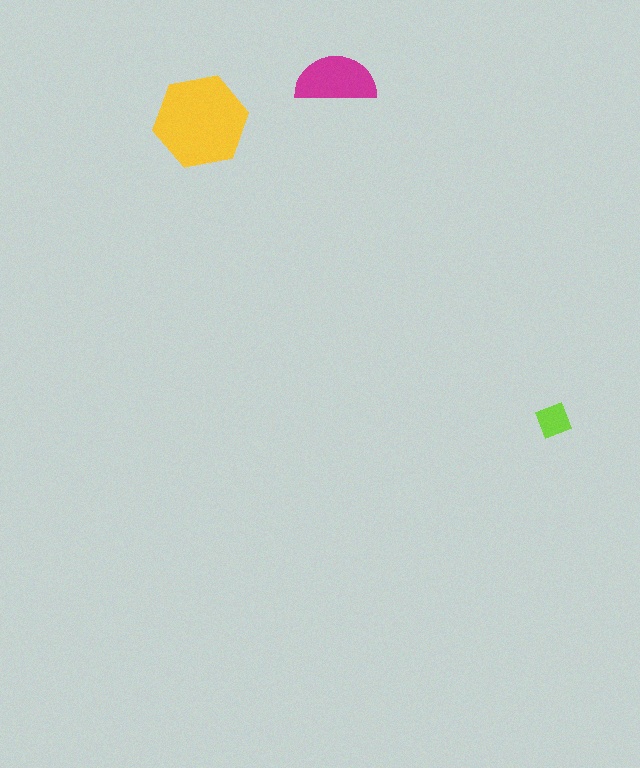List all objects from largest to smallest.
The yellow hexagon, the magenta semicircle, the lime square.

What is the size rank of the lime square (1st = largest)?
3rd.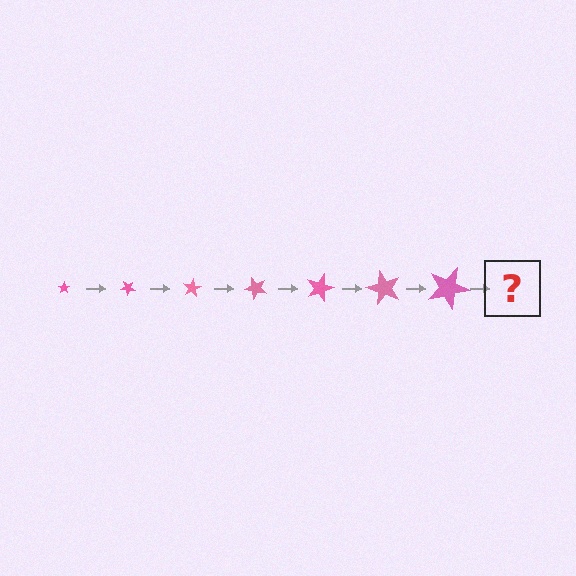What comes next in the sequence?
The next element should be a star, larger than the previous one and rotated 280 degrees from the start.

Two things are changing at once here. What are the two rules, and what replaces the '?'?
The two rules are that the star grows larger each step and it rotates 40 degrees each step. The '?' should be a star, larger than the previous one and rotated 280 degrees from the start.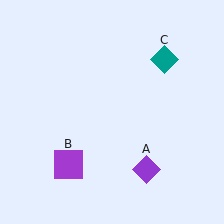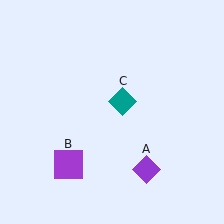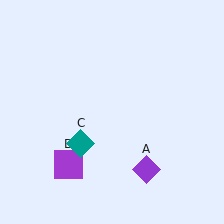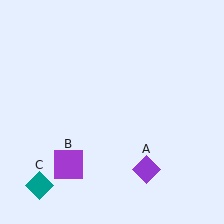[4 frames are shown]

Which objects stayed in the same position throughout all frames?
Purple diamond (object A) and purple square (object B) remained stationary.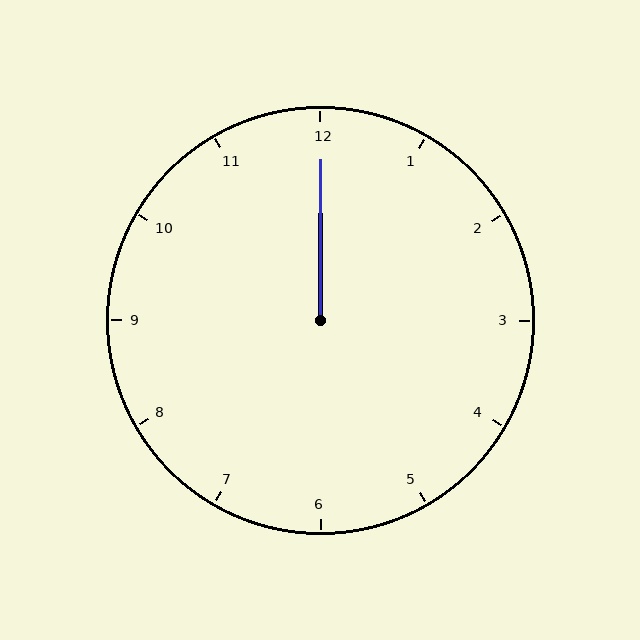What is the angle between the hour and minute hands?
Approximately 0 degrees.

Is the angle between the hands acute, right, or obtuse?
It is acute.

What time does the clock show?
12:00.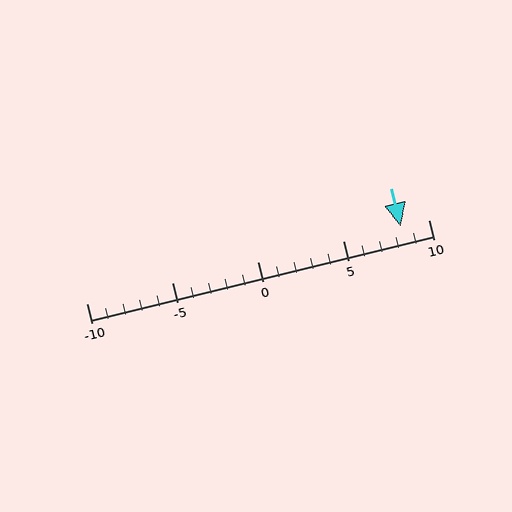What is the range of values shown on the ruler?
The ruler shows values from -10 to 10.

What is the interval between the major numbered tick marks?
The major tick marks are spaced 5 units apart.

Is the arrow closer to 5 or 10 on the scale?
The arrow is closer to 10.